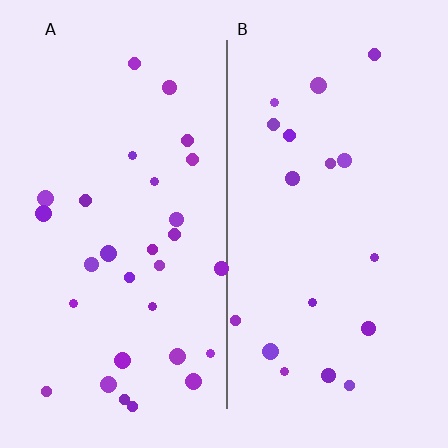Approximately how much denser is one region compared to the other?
Approximately 1.6× — region A over region B.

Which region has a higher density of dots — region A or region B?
A (the left).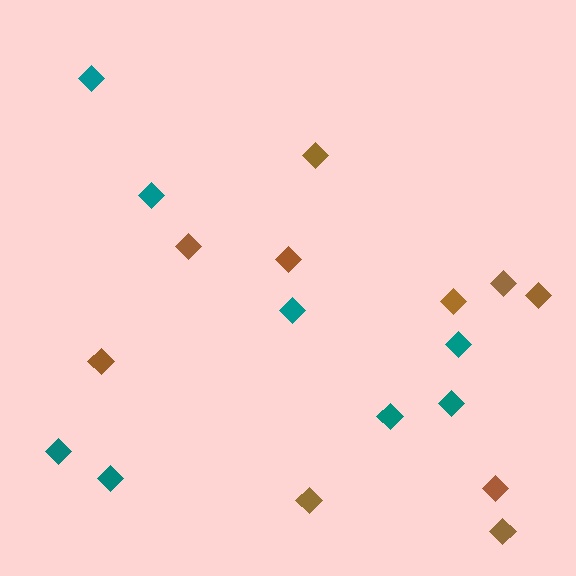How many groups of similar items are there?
There are 2 groups: one group of brown diamonds (10) and one group of teal diamonds (8).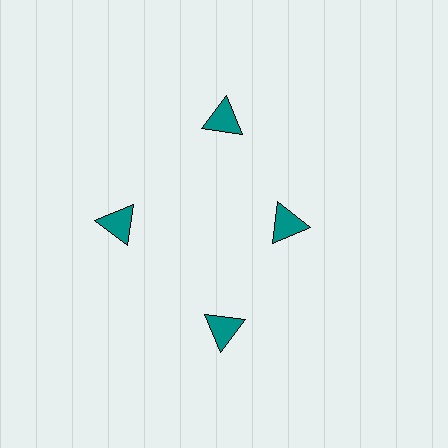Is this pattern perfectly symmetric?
No. The 4 teal triangles are arranged in a ring, but one element near the 3 o'clock position is pulled inward toward the center, breaking the 4-fold rotational symmetry.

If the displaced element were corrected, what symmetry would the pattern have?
It would have 4-fold rotational symmetry — the pattern would map onto itself every 90 degrees.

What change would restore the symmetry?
The symmetry would be restored by moving it outward, back onto the ring so that all 4 triangles sit at equal angles and equal distance from the center.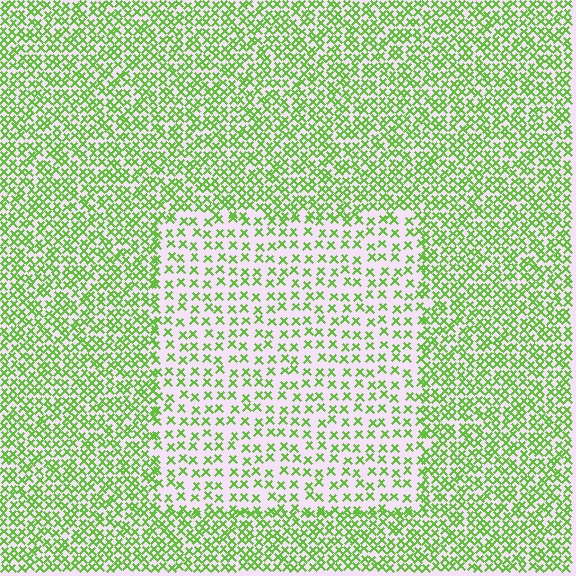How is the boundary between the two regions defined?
The boundary is defined by a change in element density (approximately 2.0x ratio). All elements are the same color, size, and shape.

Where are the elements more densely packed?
The elements are more densely packed outside the rectangle boundary.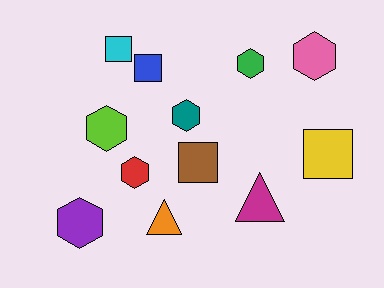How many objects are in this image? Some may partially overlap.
There are 12 objects.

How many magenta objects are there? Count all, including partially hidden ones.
There is 1 magenta object.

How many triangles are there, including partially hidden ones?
There are 2 triangles.